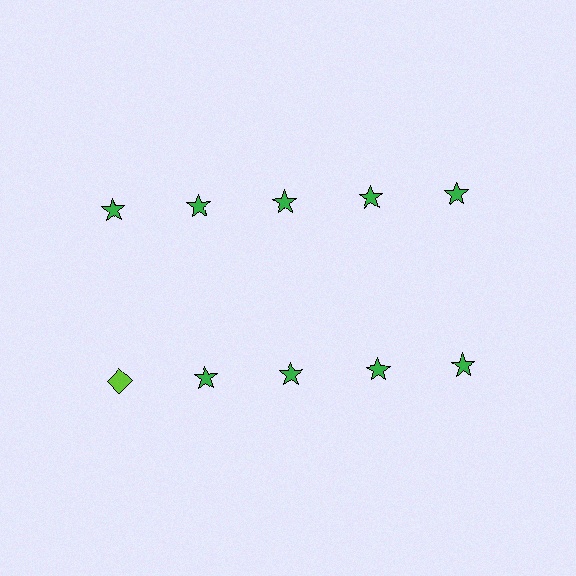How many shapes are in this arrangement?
There are 10 shapes arranged in a grid pattern.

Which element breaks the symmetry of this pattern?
The lime diamond in the second row, leftmost column breaks the symmetry. All other shapes are green stars.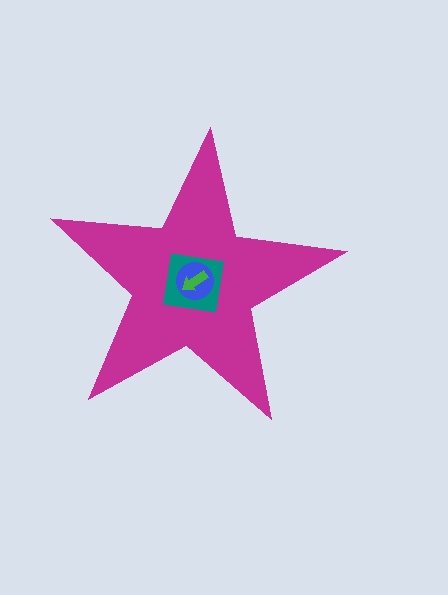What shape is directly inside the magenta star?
The teal square.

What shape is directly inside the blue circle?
The green arrow.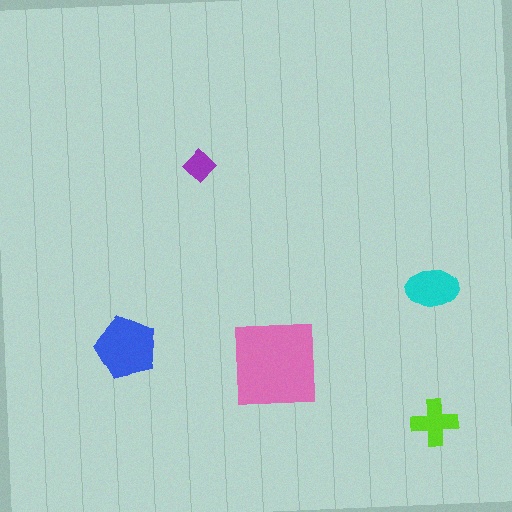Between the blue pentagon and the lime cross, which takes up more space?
The blue pentagon.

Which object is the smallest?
The purple diamond.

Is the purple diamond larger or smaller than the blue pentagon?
Smaller.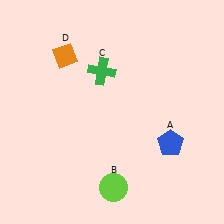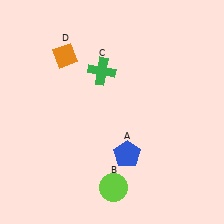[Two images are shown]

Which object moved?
The blue pentagon (A) moved left.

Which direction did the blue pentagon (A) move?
The blue pentagon (A) moved left.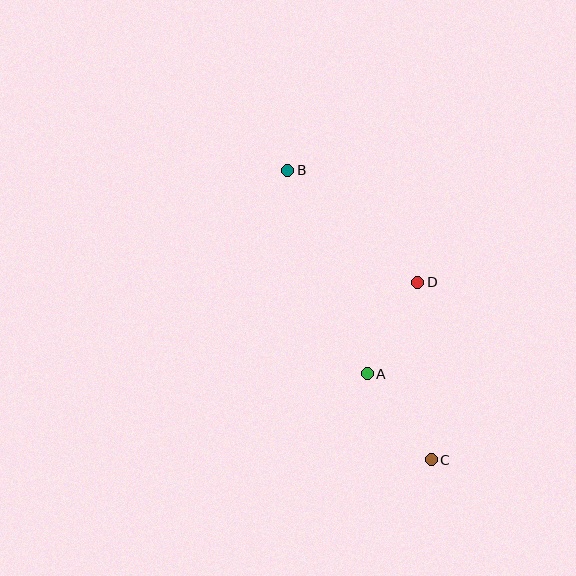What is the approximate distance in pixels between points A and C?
The distance between A and C is approximately 107 pixels.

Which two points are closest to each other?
Points A and D are closest to each other.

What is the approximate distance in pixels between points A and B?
The distance between A and B is approximately 218 pixels.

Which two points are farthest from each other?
Points B and C are farthest from each other.